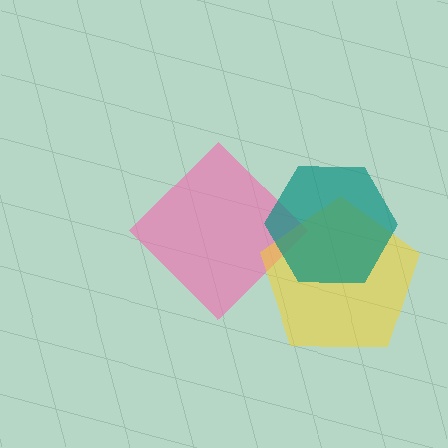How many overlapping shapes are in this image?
There are 3 overlapping shapes in the image.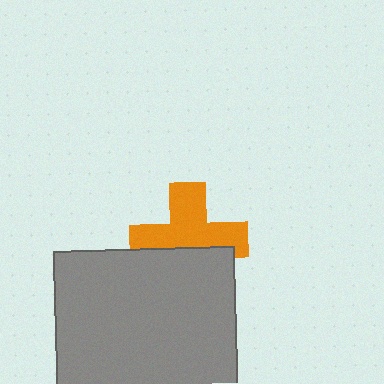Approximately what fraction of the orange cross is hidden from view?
Roughly 38% of the orange cross is hidden behind the gray rectangle.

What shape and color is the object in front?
The object in front is a gray rectangle.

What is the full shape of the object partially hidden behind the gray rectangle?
The partially hidden object is an orange cross.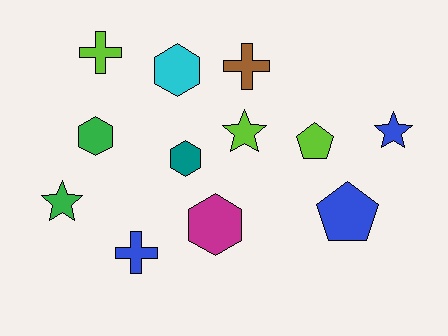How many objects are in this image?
There are 12 objects.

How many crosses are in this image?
There are 3 crosses.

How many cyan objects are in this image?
There is 1 cyan object.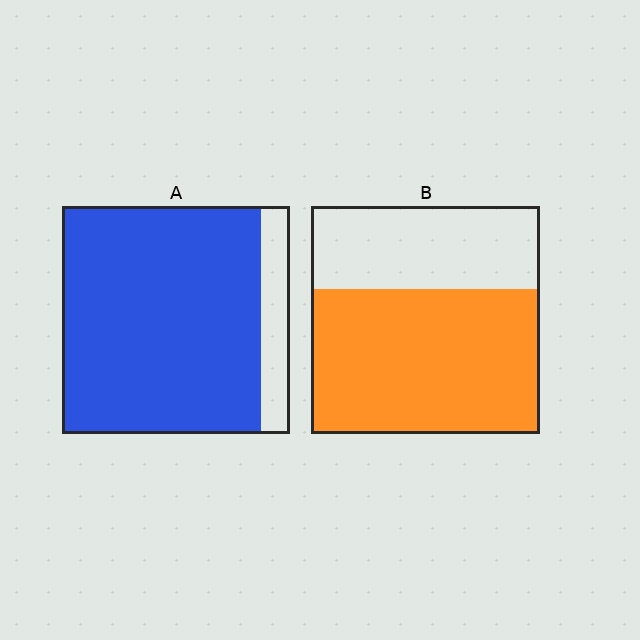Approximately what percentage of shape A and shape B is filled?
A is approximately 85% and B is approximately 65%.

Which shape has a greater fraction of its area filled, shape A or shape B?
Shape A.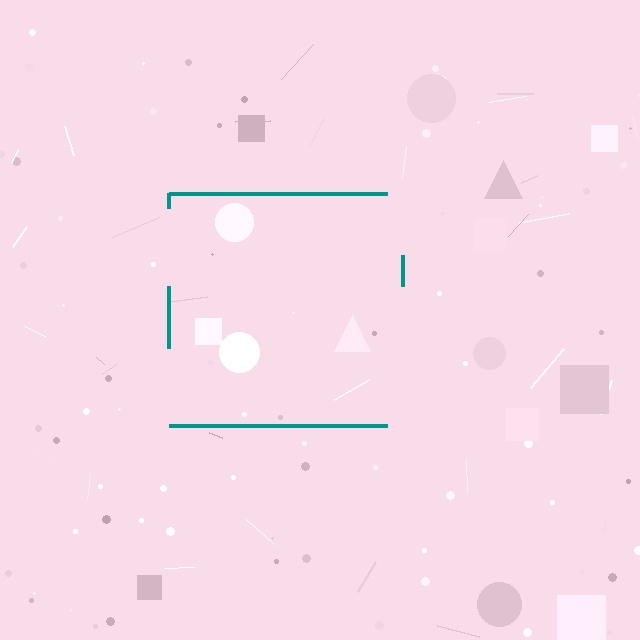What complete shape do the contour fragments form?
The contour fragments form a square.